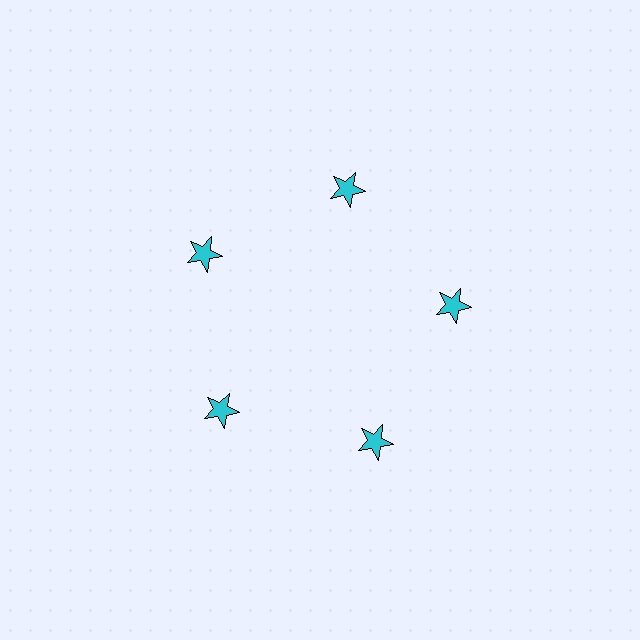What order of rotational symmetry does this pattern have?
This pattern has 5-fold rotational symmetry.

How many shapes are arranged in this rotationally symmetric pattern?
There are 5 shapes, arranged in 5 groups of 1.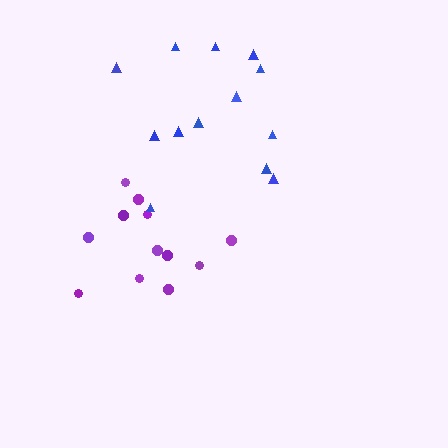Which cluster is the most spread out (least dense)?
Purple.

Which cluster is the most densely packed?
Blue.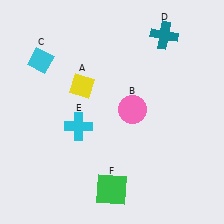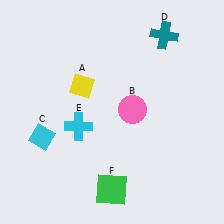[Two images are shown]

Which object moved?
The cyan diamond (C) moved down.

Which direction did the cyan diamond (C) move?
The cyan diamond (C) moved down.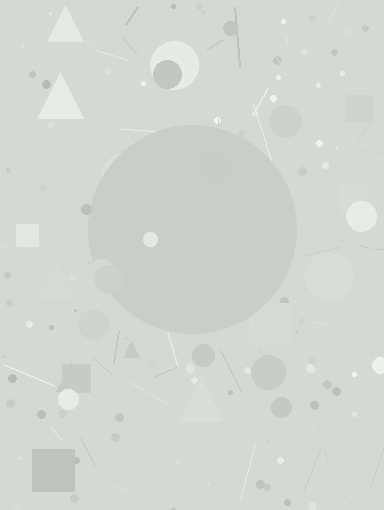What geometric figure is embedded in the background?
A circle is embedded in the background.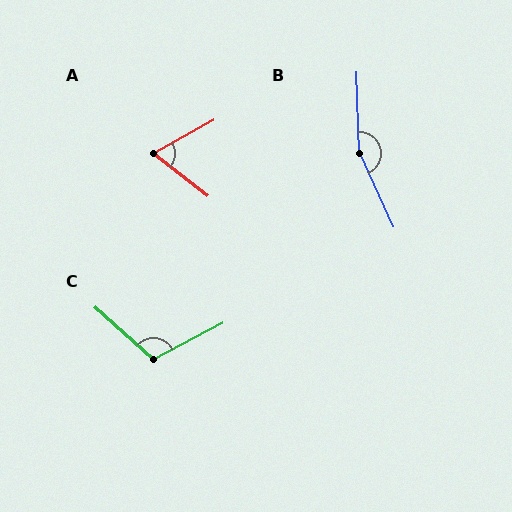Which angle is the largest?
B, at approximately 158 degrees.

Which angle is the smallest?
A, at approximately 67 degrees.